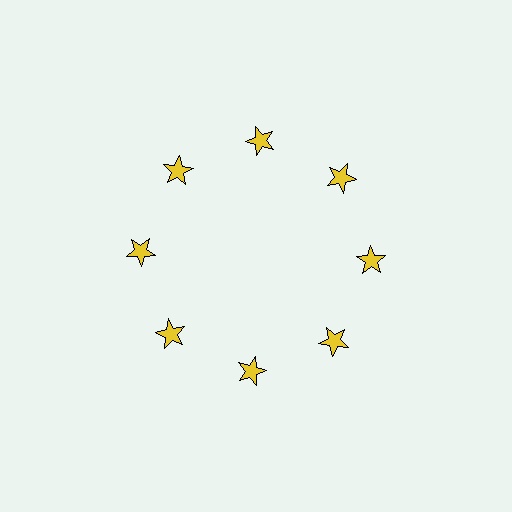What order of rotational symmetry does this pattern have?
This pattern has 8-fold rotational symmetry.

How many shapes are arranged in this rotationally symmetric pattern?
There are 8 shapes, arranged in 8 groups of 1.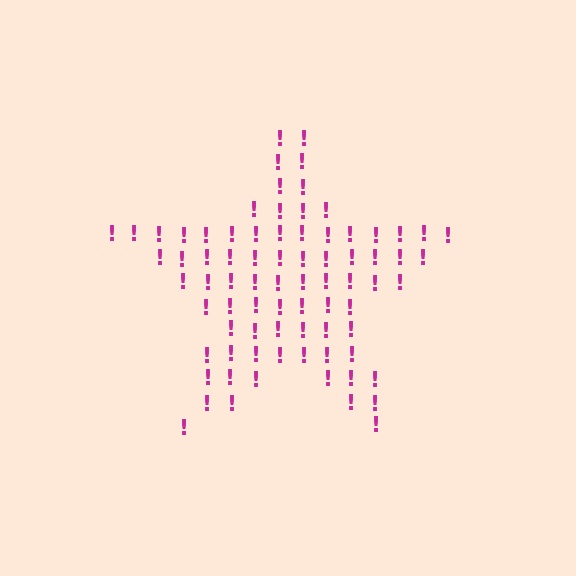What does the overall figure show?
The overall figure shows a star.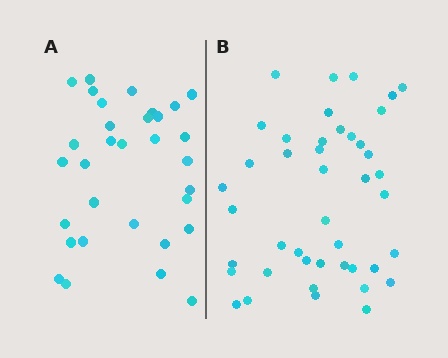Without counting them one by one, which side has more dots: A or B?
Region B (the right region) has more dots.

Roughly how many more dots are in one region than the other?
Region B has roughly 12 or so more dots than region A.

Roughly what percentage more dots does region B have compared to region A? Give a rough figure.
About 35% more.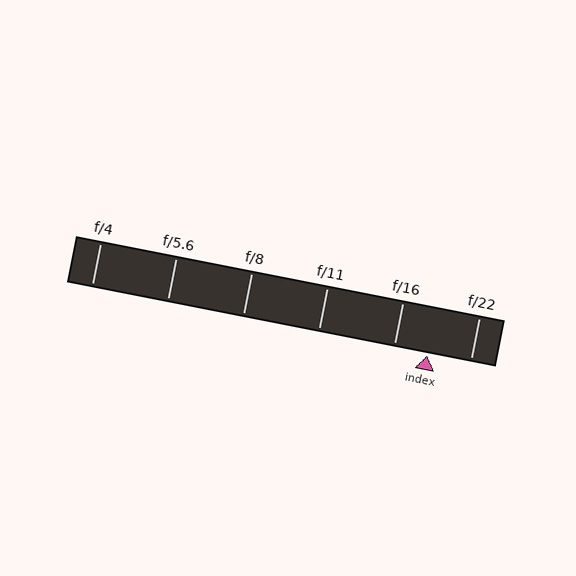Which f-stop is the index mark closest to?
The index mark is closest to f/16.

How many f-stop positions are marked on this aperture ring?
There are 6 f-stop positions marked.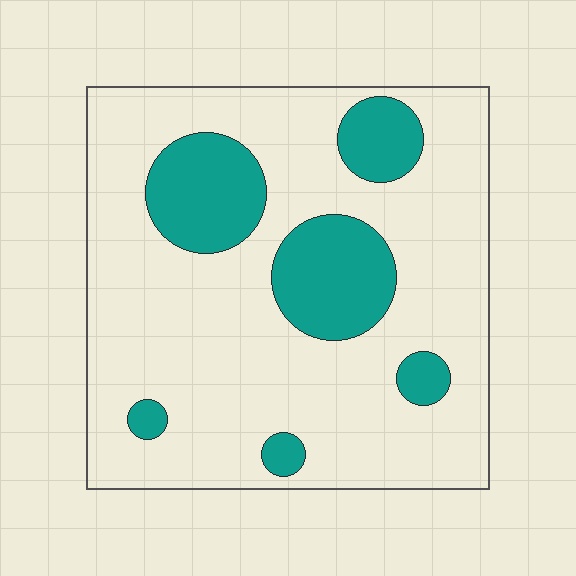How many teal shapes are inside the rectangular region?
6.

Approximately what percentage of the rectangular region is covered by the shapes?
Approximately 20%.